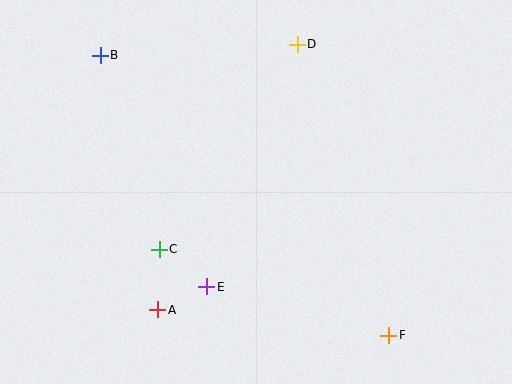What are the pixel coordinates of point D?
Point D is at (297, 44).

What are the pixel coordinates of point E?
Point E is at (207, 287).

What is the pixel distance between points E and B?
The distance between E and B is 255 pixels.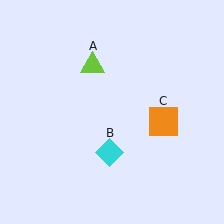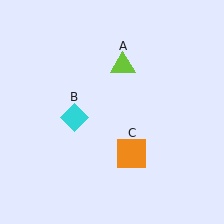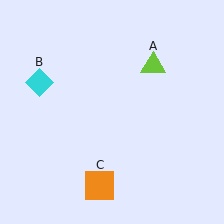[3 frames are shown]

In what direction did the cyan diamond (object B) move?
The cyan diamond (object B) moved up and to the left.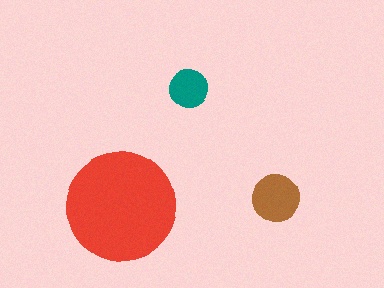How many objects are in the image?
There are 3 objects in the image.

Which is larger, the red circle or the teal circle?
The red one.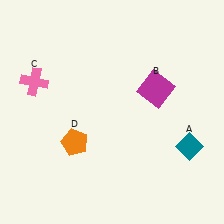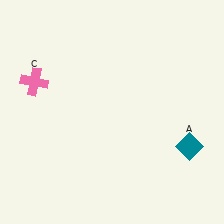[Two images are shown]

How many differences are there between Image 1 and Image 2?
There are 2 differences between the two images.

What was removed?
The orange pentagon (D), the magenta square (B) were removed in Image 2.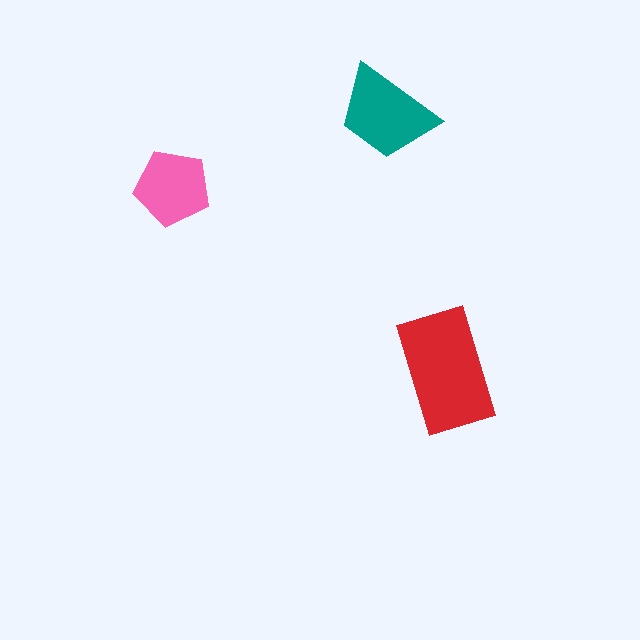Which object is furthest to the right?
The red rectangle is rightmost.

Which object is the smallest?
The pink pentagon.